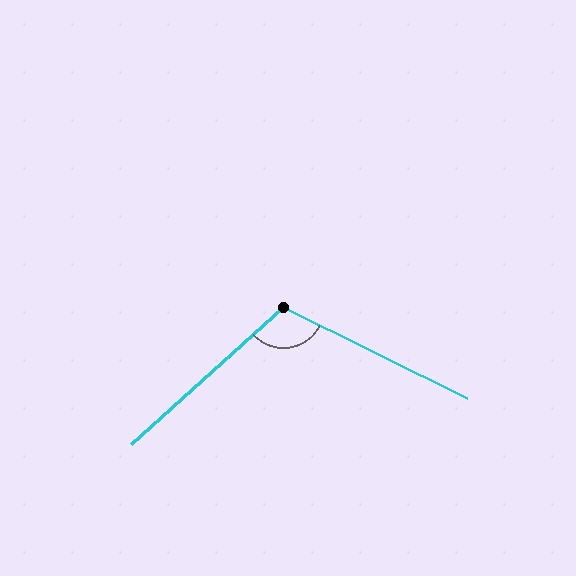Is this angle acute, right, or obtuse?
It is obtuse.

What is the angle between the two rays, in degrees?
Approximately 112 degrees.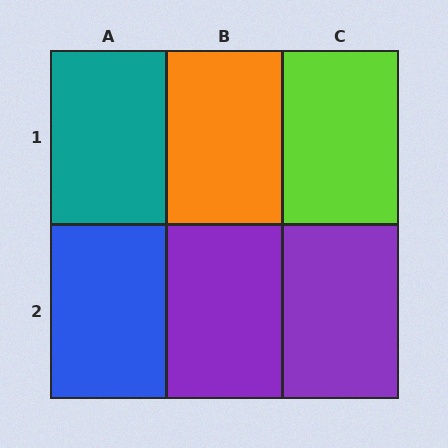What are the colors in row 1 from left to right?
Teal, orange, lime.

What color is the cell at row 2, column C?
Purple.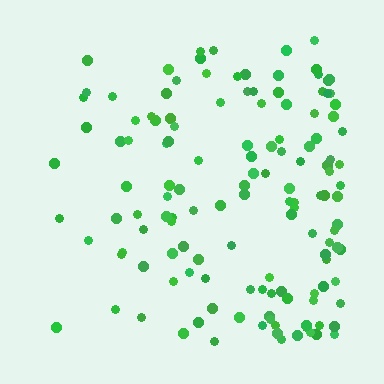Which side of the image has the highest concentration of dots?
The right.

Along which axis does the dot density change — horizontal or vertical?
Horizontal.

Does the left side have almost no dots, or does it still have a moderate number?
Still a moderate number, just noticeably fewer than the right.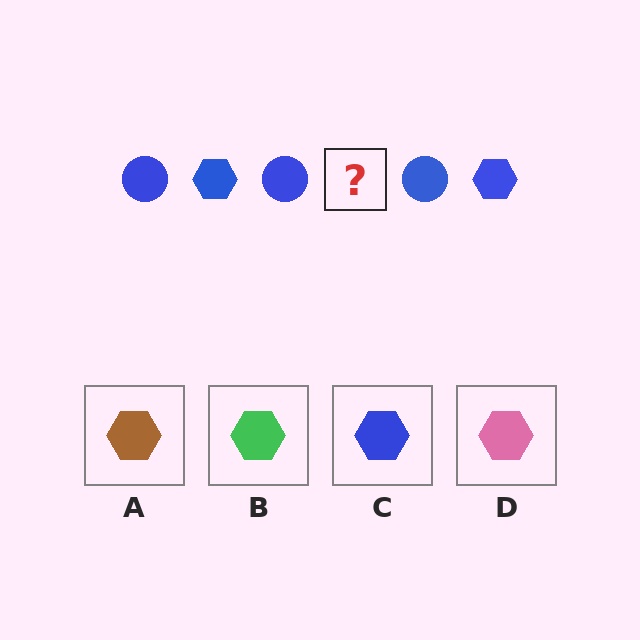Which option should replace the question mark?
Option C.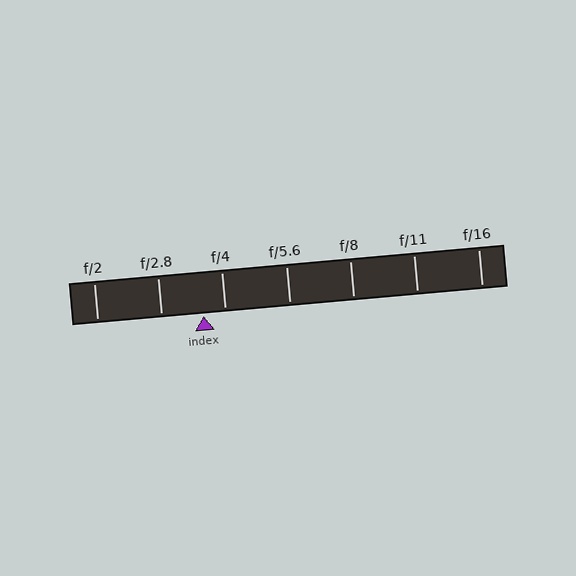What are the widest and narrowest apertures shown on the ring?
The widest aperture shown is f/2 and the narrowest is f/16.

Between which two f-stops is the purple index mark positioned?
The index mark is between f/2.8 and f/4.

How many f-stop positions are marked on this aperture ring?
There are 7 f-stop positions marked.